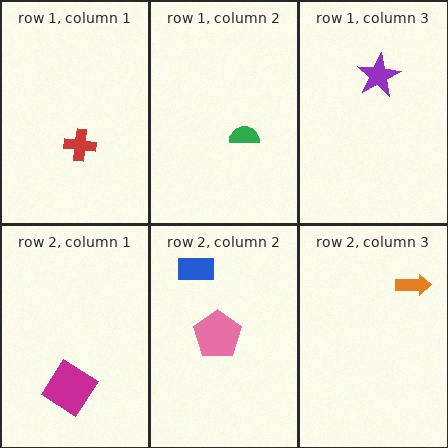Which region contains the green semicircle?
The row 1, column 2 region.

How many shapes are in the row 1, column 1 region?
1.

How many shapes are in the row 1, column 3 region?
1.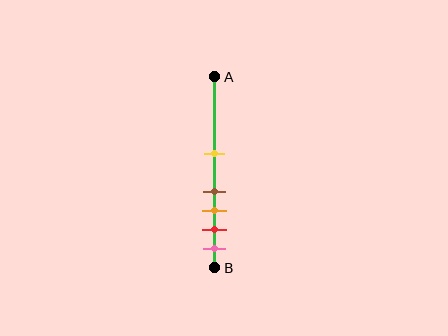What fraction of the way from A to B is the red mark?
The red mark is approximately 80% (0.8) of the way from A to B.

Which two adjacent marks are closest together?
The brown and orange marks are the closest adjacent pair.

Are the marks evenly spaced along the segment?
No, the marks are not evenly spaced.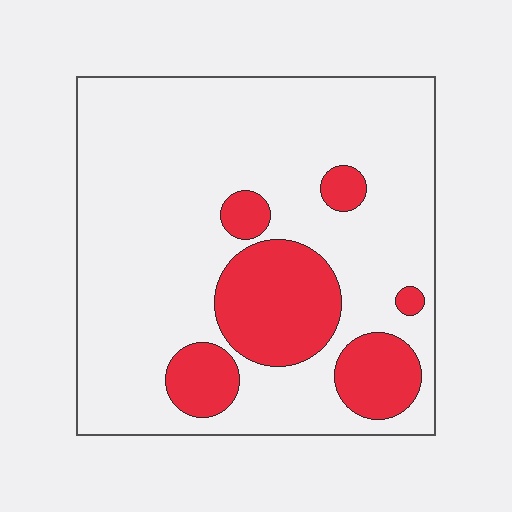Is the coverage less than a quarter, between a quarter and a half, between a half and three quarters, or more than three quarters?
Less than a quarter.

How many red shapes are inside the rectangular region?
6.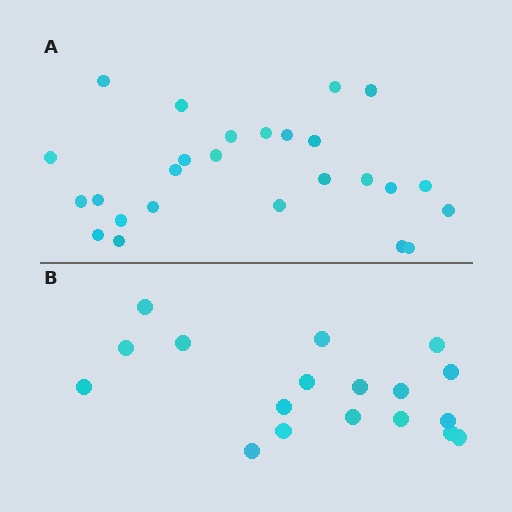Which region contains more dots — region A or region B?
Region A (the top region) has more dots.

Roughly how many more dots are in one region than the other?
Region A has roughly 8 or so more dots than region B.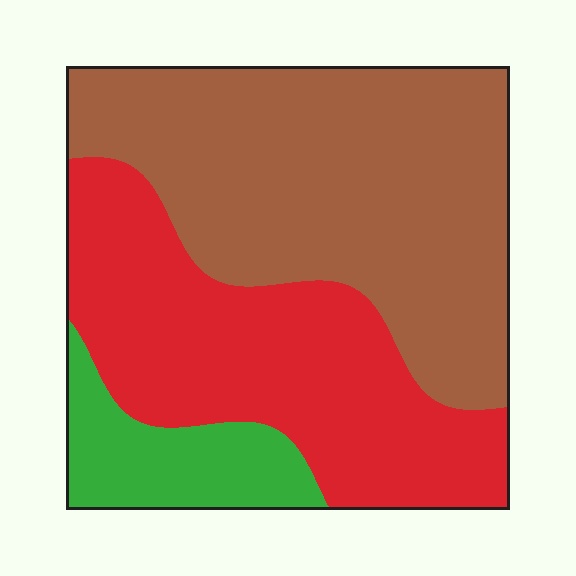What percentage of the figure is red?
Red covers about 40% of the figure.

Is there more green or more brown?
Brown.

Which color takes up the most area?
Brown, at roughly 50%.